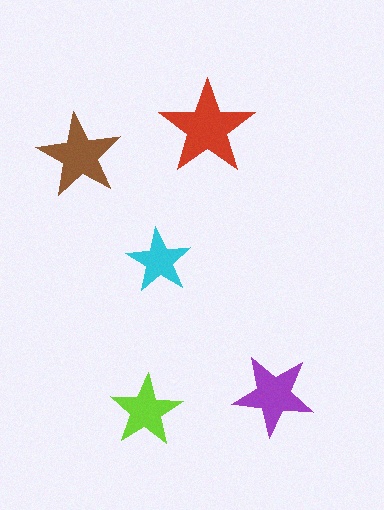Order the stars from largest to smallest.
the red one, the brown one, the purple one, the lime one, the cyan one.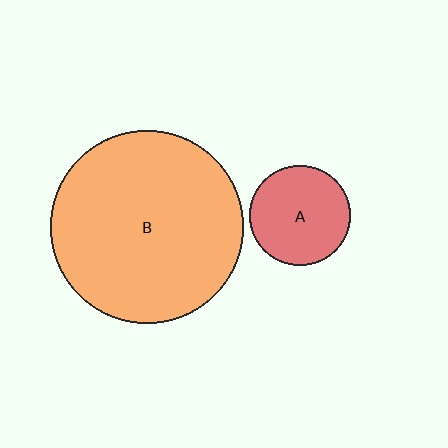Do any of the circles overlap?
No, none of the circles overlap.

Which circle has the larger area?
Circle B (orange).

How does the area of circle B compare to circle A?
Approximately 3.7 times.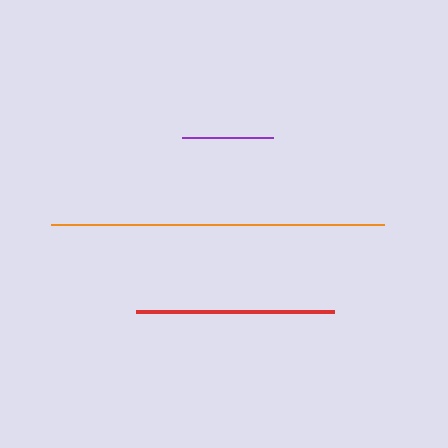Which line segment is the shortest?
The purple line is the shortest at approximately 91 pixels.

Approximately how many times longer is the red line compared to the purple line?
The red line is approximately 2.2 times the length of the purple line.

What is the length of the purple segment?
The purple segment is approximately 91 pixels long.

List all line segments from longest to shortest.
From longest to shortest: orange, red, purple.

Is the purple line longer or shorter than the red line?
The red line is longer than the purple line.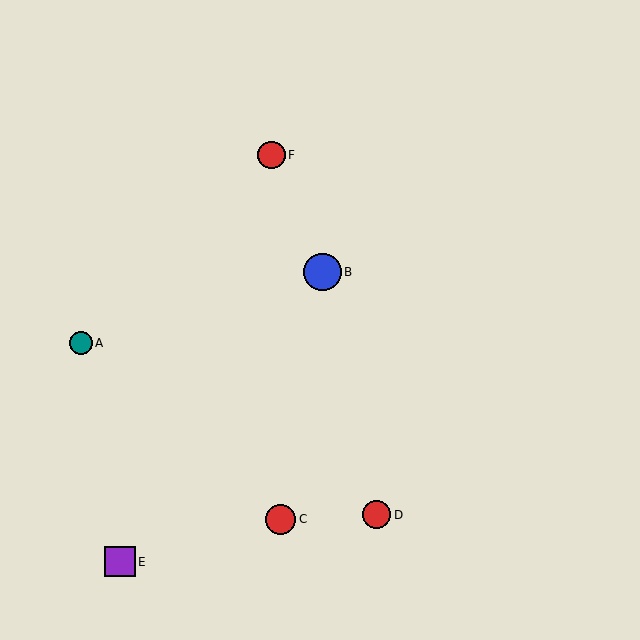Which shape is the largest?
The blue circle (labeled B) is the largest.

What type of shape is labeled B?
Shape B is a blue circle.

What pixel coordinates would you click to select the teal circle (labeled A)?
Click at (81, 343) to select the teal circle A.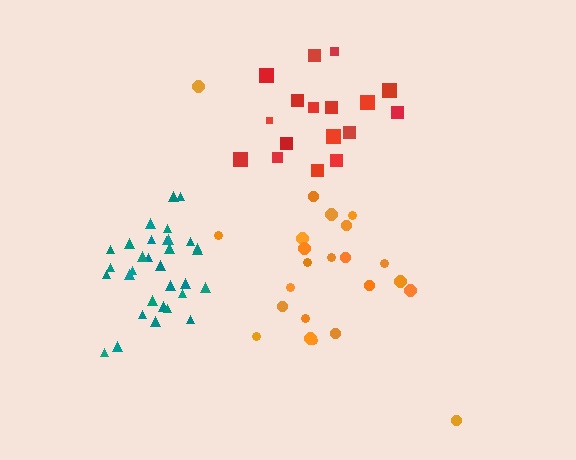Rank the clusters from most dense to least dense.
teal, red, orange.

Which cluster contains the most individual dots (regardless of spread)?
Teal (32).